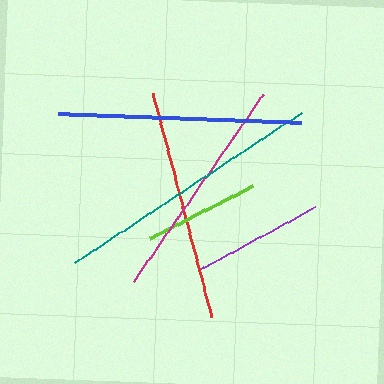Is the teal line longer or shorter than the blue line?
The teal line is longer than the blue line.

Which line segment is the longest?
The teal line is the longest at approximately 271 pixels.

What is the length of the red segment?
The red segment is approximately 232 pixels long.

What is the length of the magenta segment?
The magenta segment is approximately 227 pixels long.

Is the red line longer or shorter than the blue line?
The blue line is longer than the red line.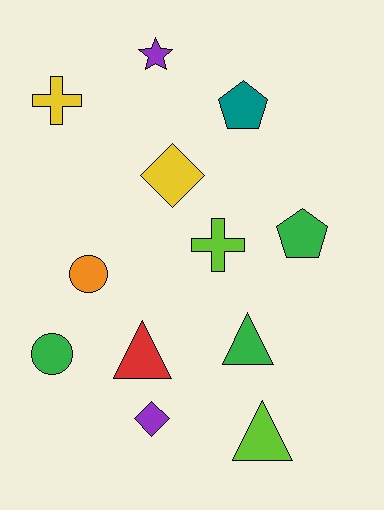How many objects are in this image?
There are 12 objects.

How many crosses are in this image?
There are 2 crosses.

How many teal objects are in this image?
There is 1 teal object.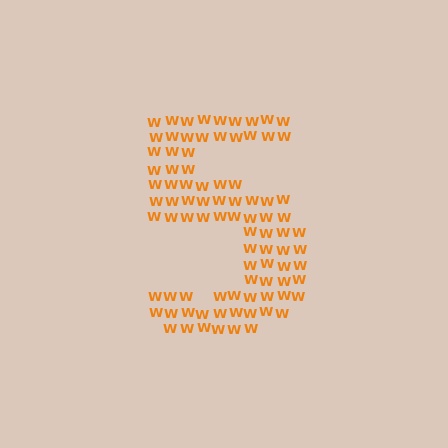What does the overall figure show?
The overall figure shows the digit 5.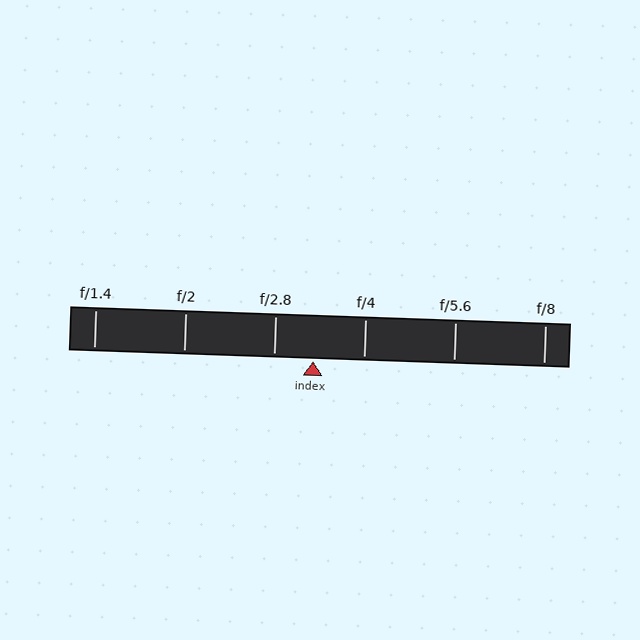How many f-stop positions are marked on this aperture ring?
There are 6 f-stop positions marked.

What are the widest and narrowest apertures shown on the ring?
The widest aperture shown is f/1.4 and the narrowest is f/8.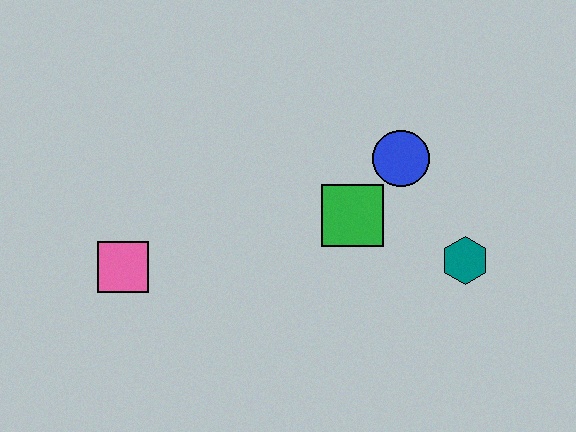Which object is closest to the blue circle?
The green square is closest to the blue circle.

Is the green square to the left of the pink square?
No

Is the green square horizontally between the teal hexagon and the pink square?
Yes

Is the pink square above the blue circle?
No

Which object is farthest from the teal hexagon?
The pink square is farthest from the teal hexagon.